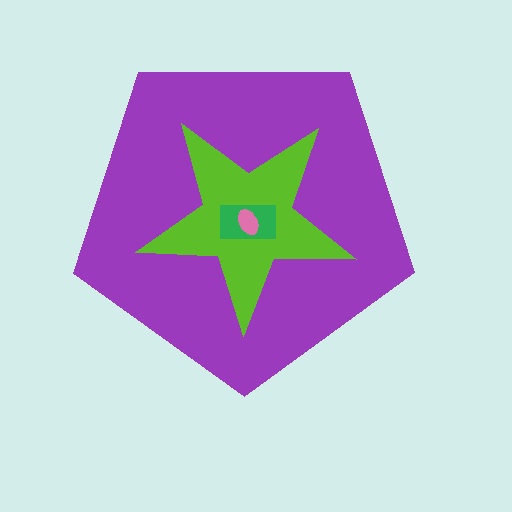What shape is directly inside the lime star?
The green rectangle.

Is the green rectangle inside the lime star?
Yes.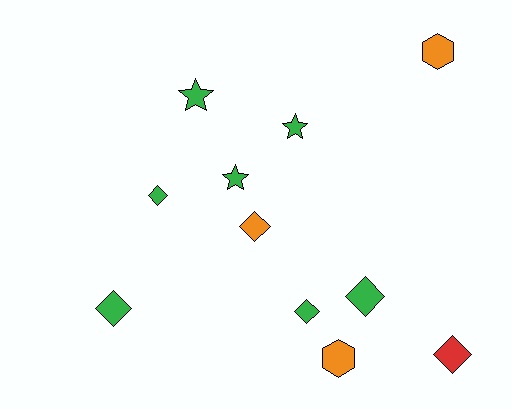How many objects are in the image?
There are 11 objects.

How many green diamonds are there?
There are 4 green diamonds.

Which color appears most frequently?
Green, with 7 objects.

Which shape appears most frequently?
Diamond, with 6 objects.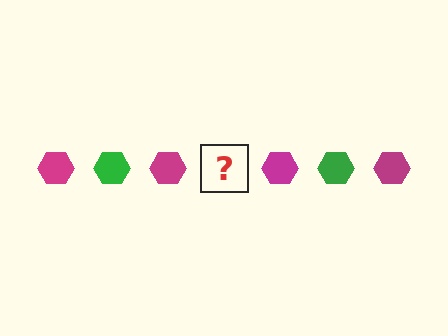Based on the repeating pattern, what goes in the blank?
The blank should be a green hexagon.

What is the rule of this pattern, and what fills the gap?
The rule is that the pattern cycles through magenta, green hexagons. The gap should be filled with a green hexagon.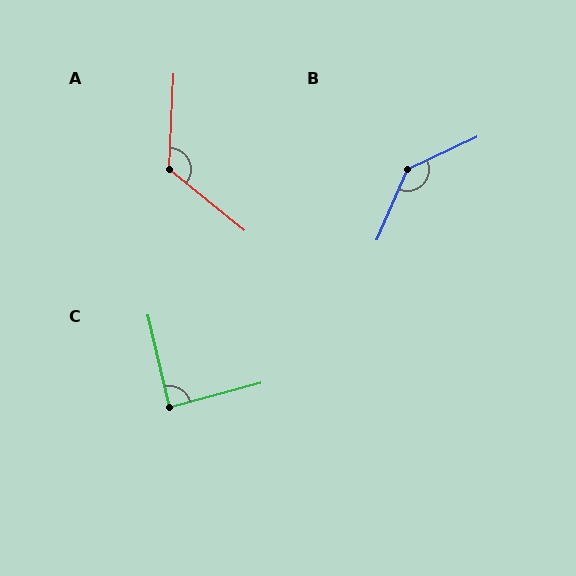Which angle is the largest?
B, at approximately 138 degrees.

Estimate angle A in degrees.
Approximately 126 degrees.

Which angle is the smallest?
C, at approximately 88 degrees.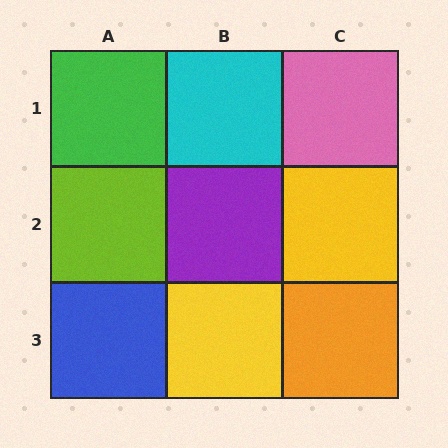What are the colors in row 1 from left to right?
Green, cyan, pink.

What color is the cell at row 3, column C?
Orange.